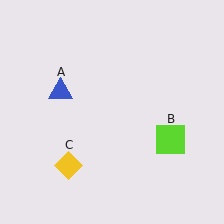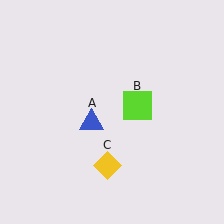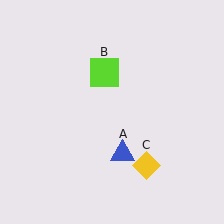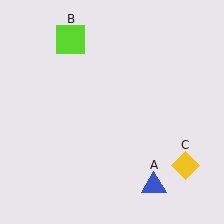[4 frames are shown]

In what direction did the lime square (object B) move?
The lime square (object B) moved up and to the left.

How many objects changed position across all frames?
3 objects changed position: blue triangle (object A), lime square (object B), yellow diamond (object C).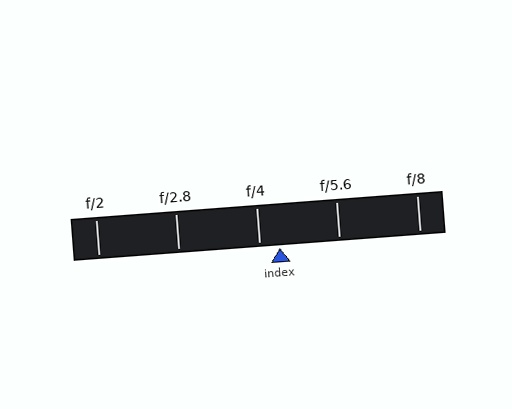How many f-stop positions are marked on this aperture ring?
There are 5 f-stop positions marked.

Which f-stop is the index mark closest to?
The index mark is closest to f/4.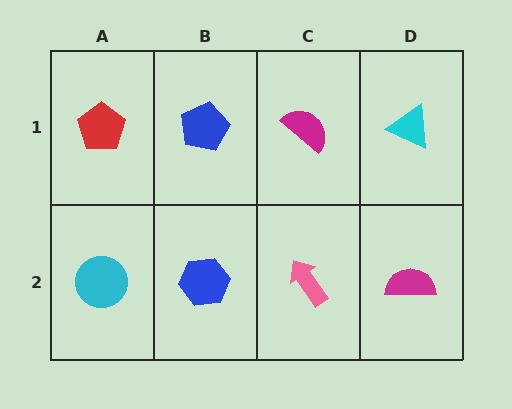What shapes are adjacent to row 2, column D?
A cyan triangle (row 1, column D), a pink arrow (row 2, column C).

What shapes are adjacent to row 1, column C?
A pink arrow (row 2, column C), a blue pentagon (row 1, column B), a cyan triangle (row 1, column D).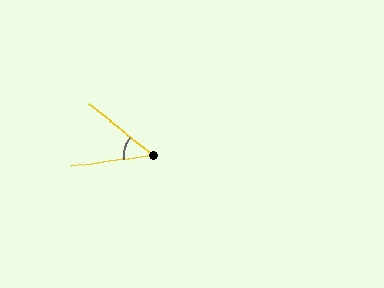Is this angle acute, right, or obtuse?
It is acute.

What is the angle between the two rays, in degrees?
Approximately 47 degrees.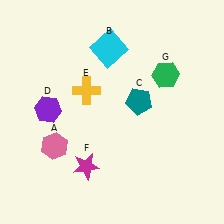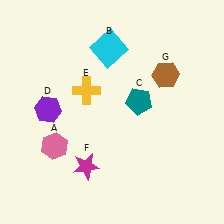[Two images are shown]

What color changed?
The hexagon (G) changed from green in Image 1 to brown in Image 2.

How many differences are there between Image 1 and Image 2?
There is 1 difference between the two images.